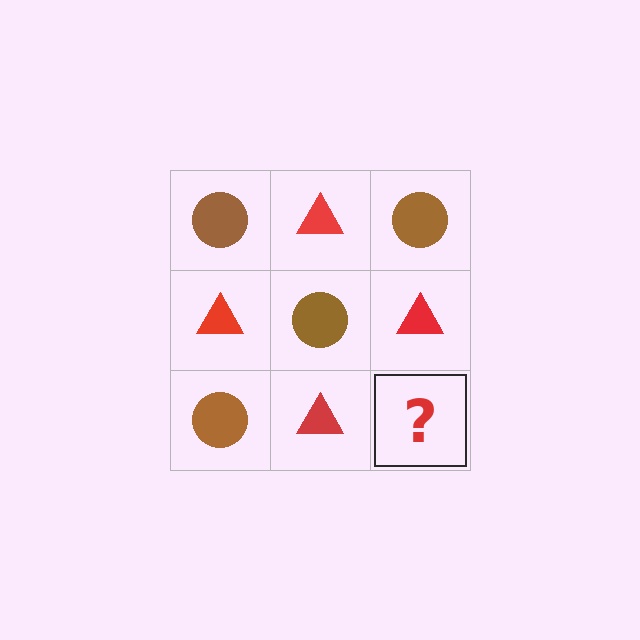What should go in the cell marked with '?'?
The missing cell should contain a brown circle.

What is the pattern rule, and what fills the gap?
The rule is that it alternates brown circle and red triangle in a checkerboard pattern. The gap should be filled with a brown circle.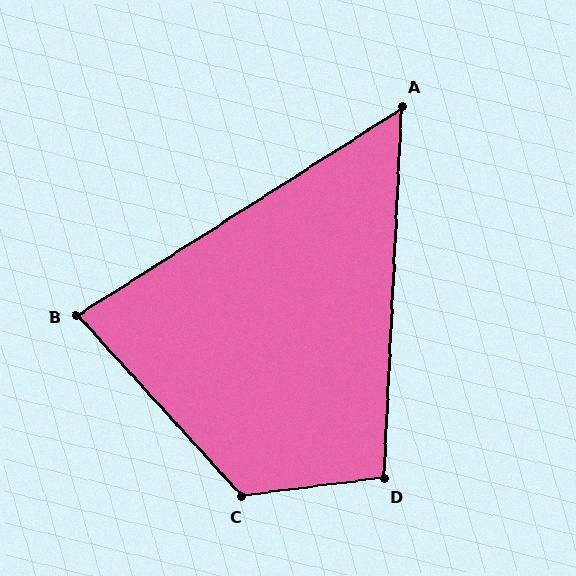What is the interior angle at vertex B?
Approximately 80 degrees (acute).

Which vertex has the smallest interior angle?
A, at approximately 55 degrees.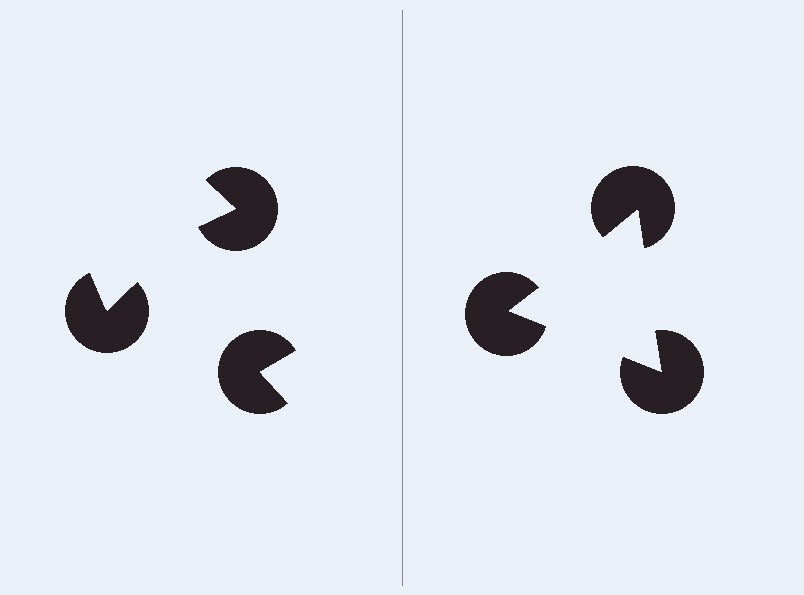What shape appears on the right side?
An illusory triangle.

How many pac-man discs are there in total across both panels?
6 — 3 on each side.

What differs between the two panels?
The pac-man discs are positioned identically on both sides; only the wedge orientations differ. On the right they align to a triangle; on the left they are misaligned.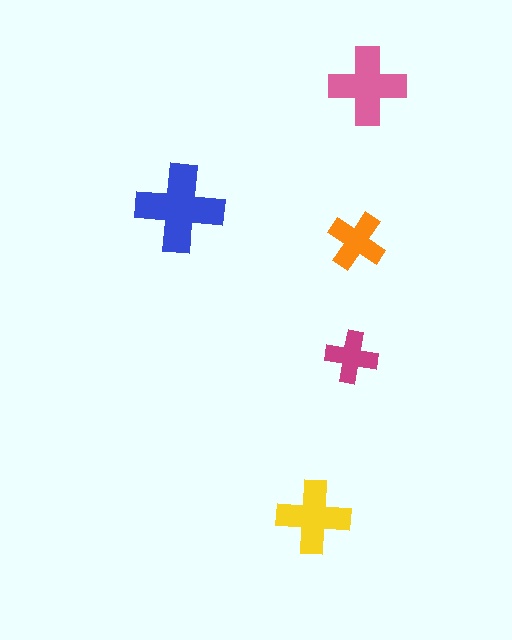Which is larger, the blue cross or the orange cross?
The blue one.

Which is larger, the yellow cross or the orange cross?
The yellow one.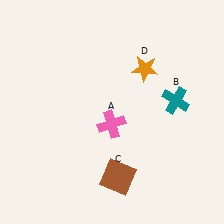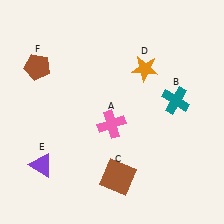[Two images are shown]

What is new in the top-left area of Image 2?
A brown pentagon (F) was added in the top-left area of Image 2.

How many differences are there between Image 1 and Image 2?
There are 2 differences between the two images.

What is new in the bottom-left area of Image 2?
A purple triangle (E) was added in the bottom-left area of Image 2.